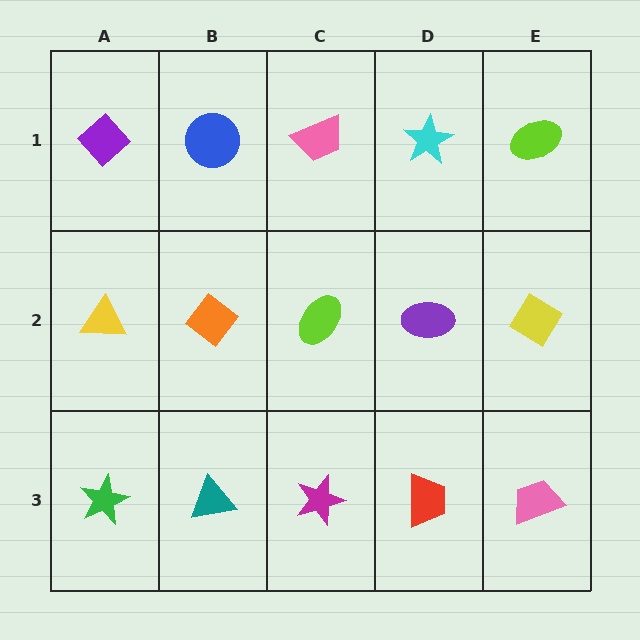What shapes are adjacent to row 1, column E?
A yellow diamond (row 2, column E), a cyan star (row 1, column D).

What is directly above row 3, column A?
A yellow triangle.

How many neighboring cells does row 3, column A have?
2.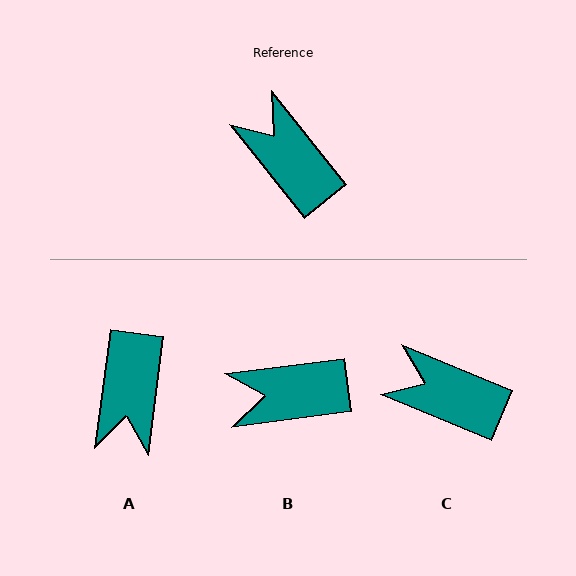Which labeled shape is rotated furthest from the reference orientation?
A, about 134 degrees away.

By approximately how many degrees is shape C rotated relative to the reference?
Approximately 29 degrees counter-clockwise.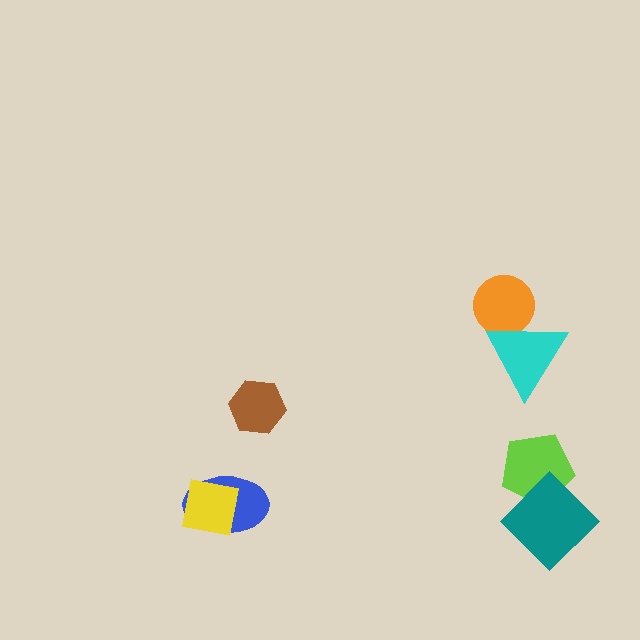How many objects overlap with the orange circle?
1 object overlaps with the orange circle.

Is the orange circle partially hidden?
Yes, it is partially covered by another shape.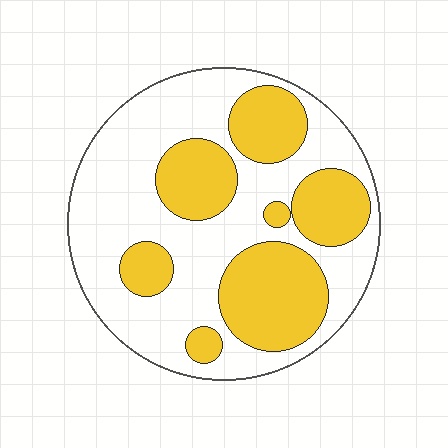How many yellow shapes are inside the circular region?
7.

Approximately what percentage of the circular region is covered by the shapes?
Approximately 40%.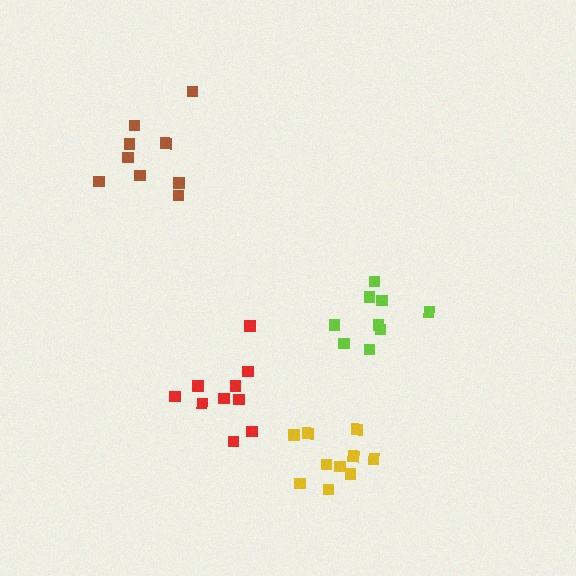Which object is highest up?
The brown cluster is topmost.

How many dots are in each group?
Group 1: 10 dots, Group 2: 9 dots, Group 3: 11 dots, Group 4: 9 dots (39 total).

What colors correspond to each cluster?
The clusters are colored: red, brown, yellow, lime.